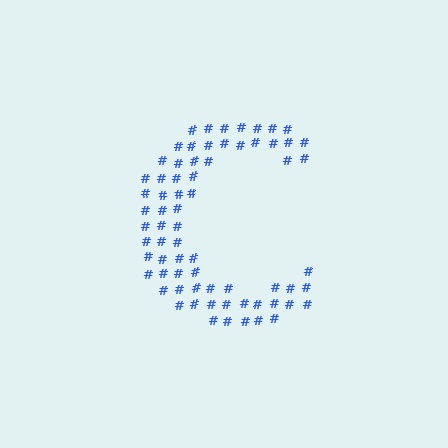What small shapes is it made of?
It is made of small hash symbols.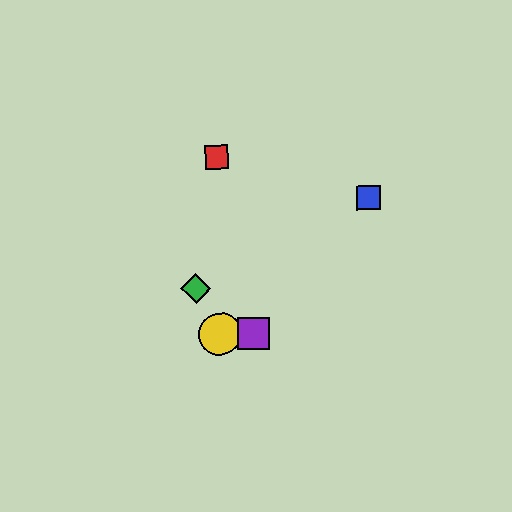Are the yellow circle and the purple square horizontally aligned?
Yes, both are at y≈334.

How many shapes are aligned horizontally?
2 shapes (the yellow circle, the purple square) are aligned horizontally.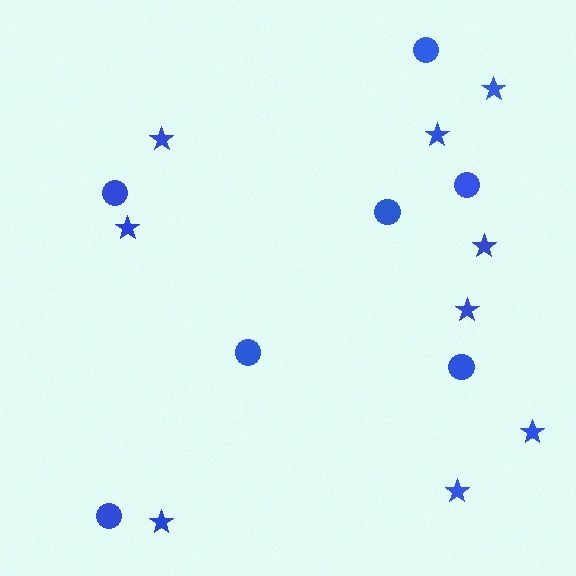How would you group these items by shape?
There are 2 groups: one group of circles (7) and one group of stars (9).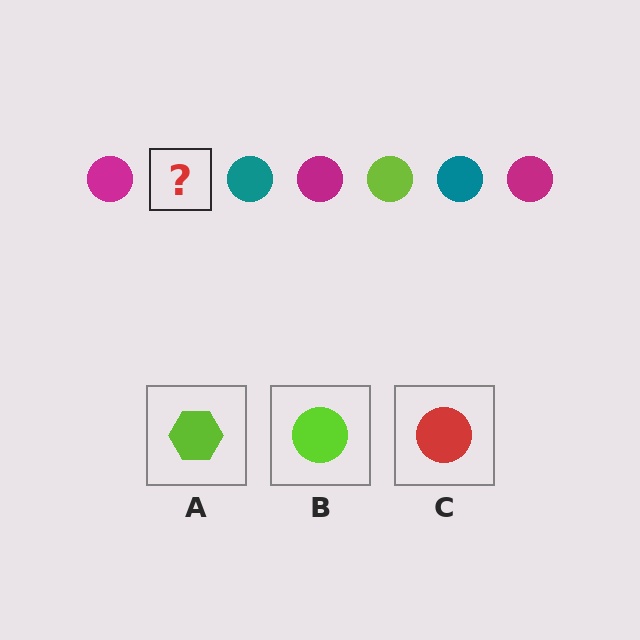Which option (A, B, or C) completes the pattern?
B.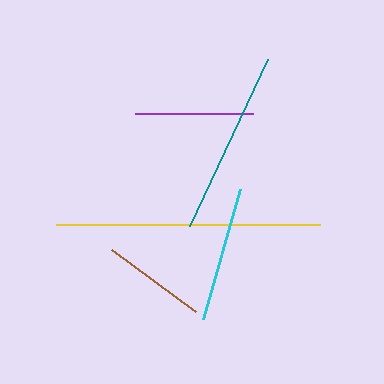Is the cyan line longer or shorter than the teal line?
The teal line is longer than the cyan line.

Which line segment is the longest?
The yellow line is the longest at approximately 264 pixels.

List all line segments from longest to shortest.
From longest to shortest: yellow, teal, cyan, purple, brown.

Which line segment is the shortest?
The brown line is the shortest at approximately 105 pixels.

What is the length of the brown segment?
The brown segment is approximately 105 pixels long.